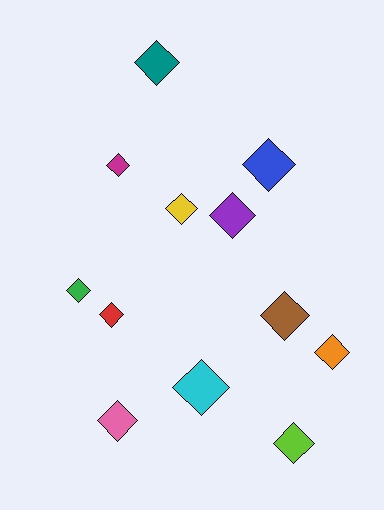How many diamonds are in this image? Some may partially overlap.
There are 12 diamonds.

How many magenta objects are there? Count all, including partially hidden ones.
There is 1 magenta object.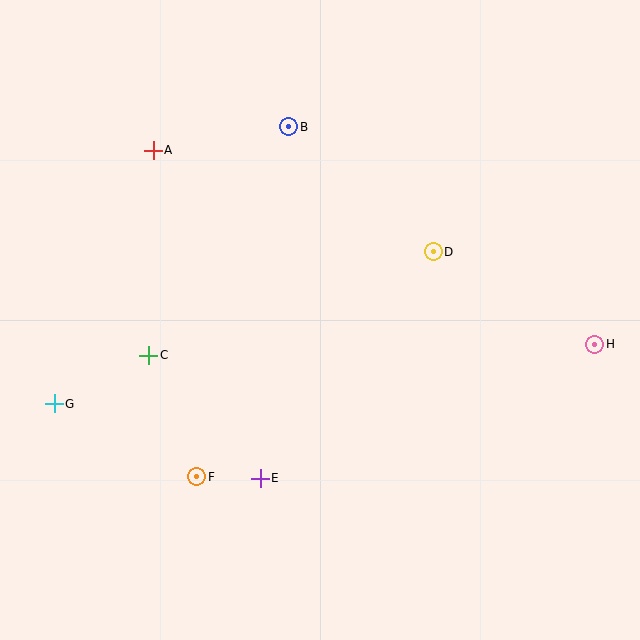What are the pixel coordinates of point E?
Point E is at (260, 478).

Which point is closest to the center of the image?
Point D at (433, 252) is closest to the center.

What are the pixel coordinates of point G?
Point G is at (54, 404).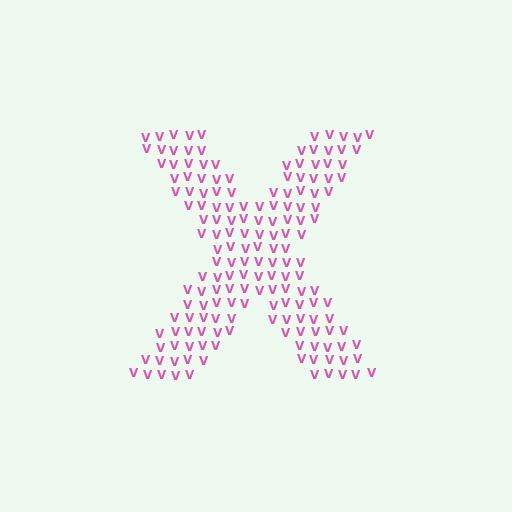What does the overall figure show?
The overall figure shows the letter X.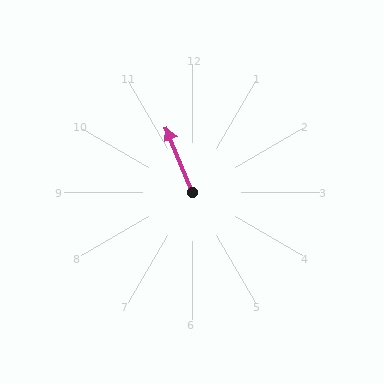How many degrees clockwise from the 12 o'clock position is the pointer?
Approximately 338 degrees.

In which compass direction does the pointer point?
North.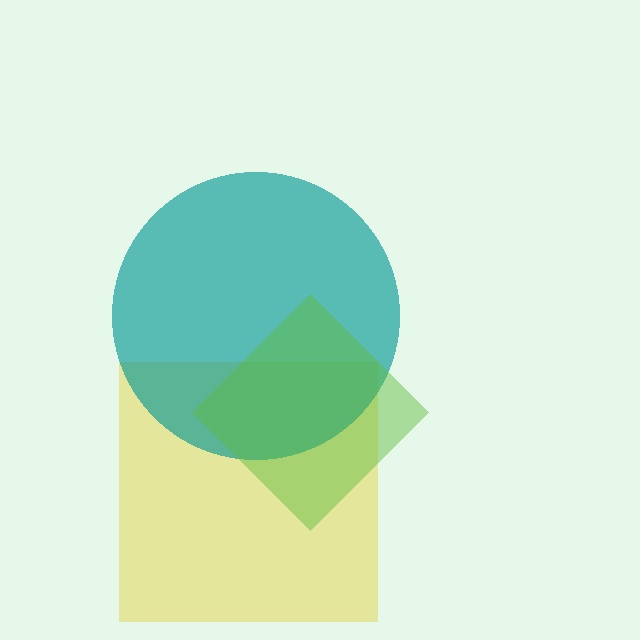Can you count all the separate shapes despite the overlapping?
Yes, there are 3 separate shapes.